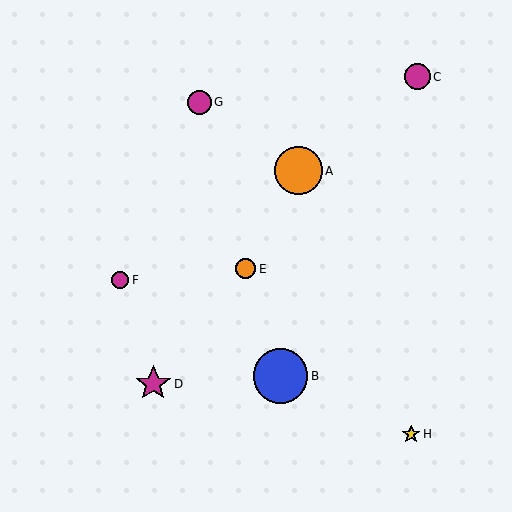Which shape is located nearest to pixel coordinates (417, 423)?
The yellow star (labeled H) at (411, 434) is nearest to that location.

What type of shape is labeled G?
Shape G is a magenta circle.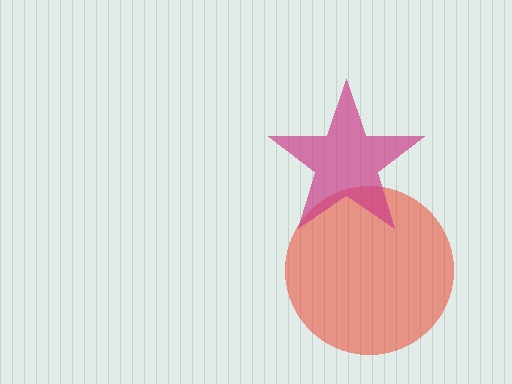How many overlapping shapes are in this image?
There are 2 overlapping shapes in the image.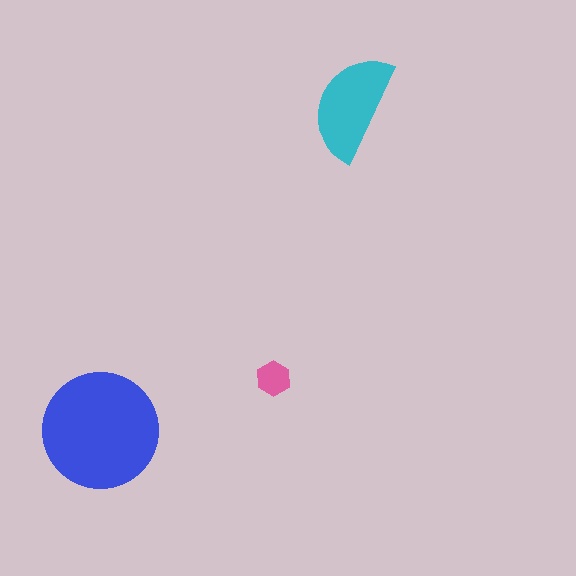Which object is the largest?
The blue circle.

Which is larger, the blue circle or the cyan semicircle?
The blue circle.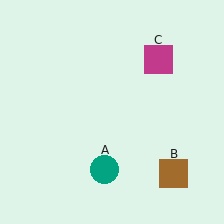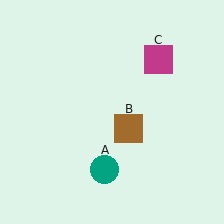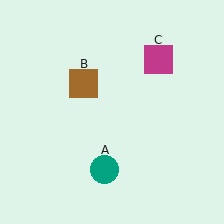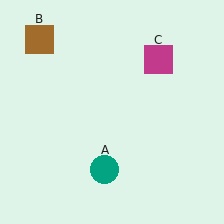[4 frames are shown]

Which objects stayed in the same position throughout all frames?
Teal circle (object A) and magenta square (object C) remained stationary.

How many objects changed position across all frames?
1 object changed position: brown square (object B).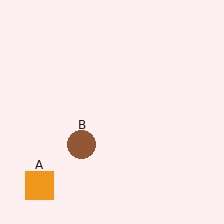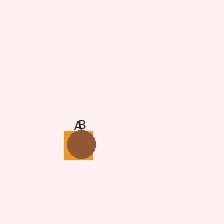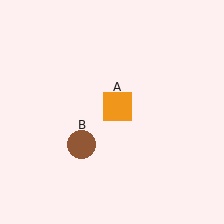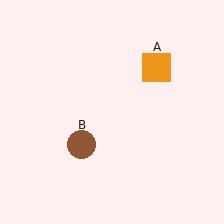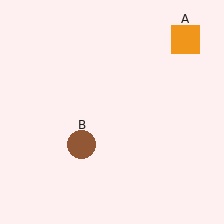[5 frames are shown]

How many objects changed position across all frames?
1 object changed position: orange square (object A).